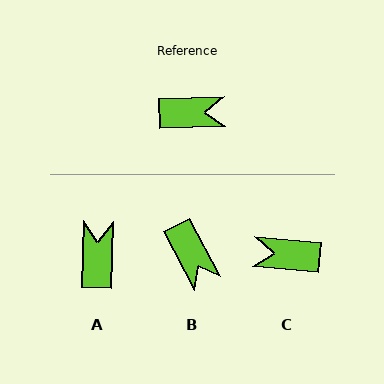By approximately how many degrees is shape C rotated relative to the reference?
Approximately 173 degrees counter-clockwise.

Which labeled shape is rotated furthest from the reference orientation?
C, about 173 degrees away.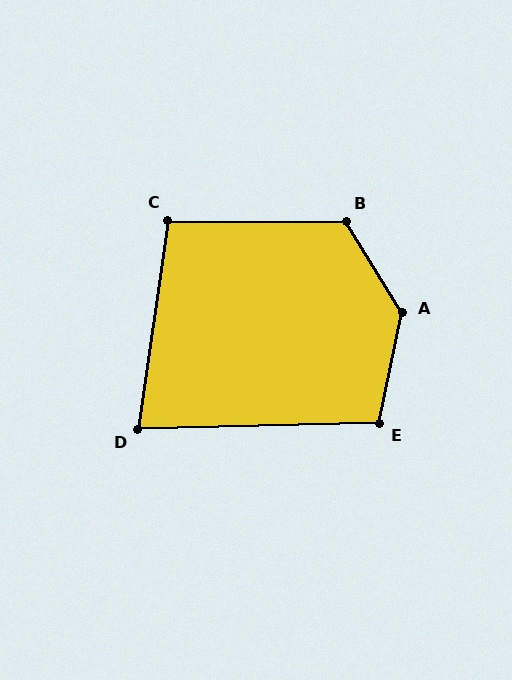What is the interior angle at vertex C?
Approximately 98 degrees (obtuse).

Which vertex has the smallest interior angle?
D, at approximately 80 degrees.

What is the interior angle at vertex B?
Approximately 122 degrees (obtuse).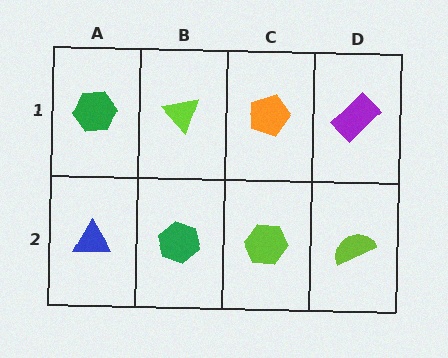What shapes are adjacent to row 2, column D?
A purple rectangle (row 1, column D), a lime hexagon (row 2, column C).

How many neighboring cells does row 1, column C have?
3.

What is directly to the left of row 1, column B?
A green hexagon.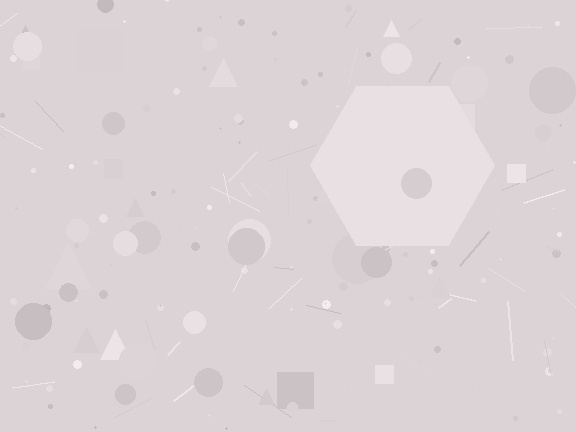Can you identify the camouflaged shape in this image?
The camouflaged shape is a hexagon.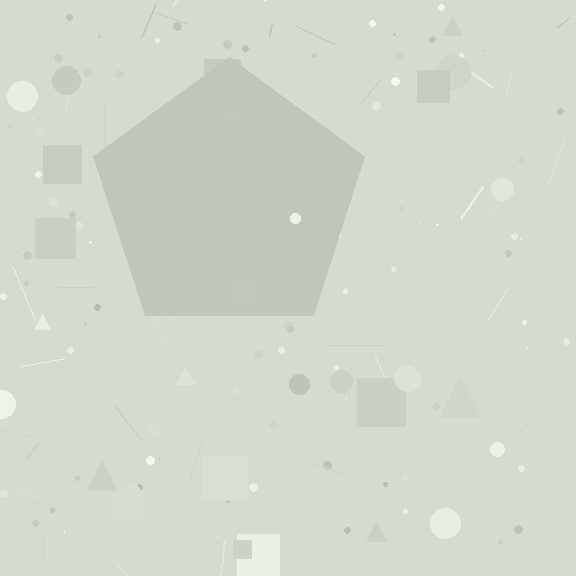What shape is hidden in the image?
A pentagon is hidden in the image.